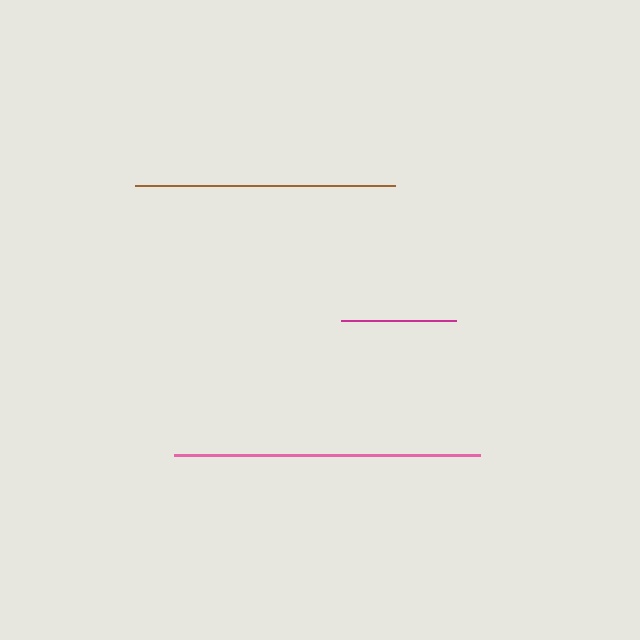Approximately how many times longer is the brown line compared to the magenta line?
The brown line is approximately 2.3 times the length of the magenta line.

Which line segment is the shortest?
The magenta line is the shortest at approximately 115 pixels.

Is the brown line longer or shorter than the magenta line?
The brown line is longer than the magenta line.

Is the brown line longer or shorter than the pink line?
The pink line is longer than the brown line.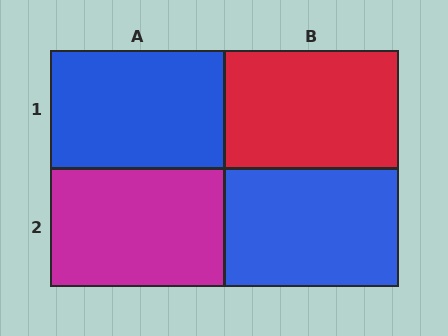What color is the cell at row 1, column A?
Blue.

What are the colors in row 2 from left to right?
Magenta, blue.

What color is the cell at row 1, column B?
Red.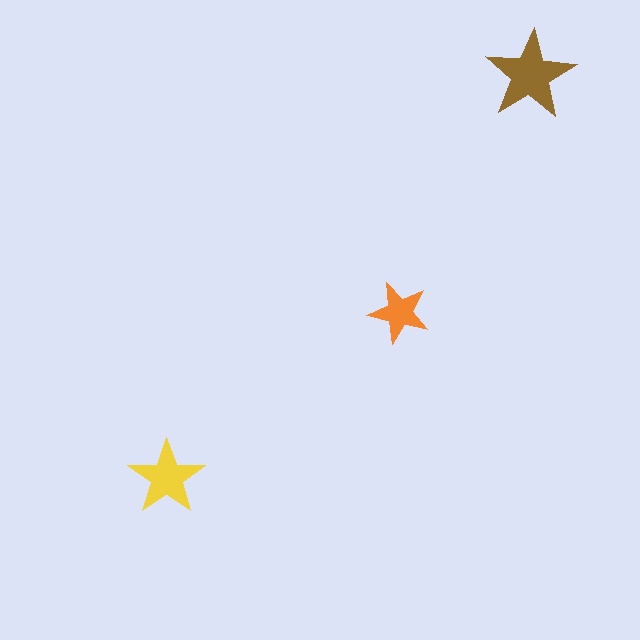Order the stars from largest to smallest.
the brown one, the yellow one, the orange one.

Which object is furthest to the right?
The brown star is rightmost.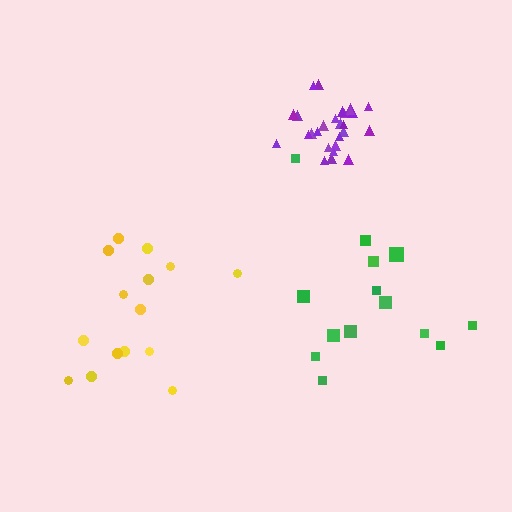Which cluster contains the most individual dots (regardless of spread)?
Purple (28).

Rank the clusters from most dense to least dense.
purple, yellow, green.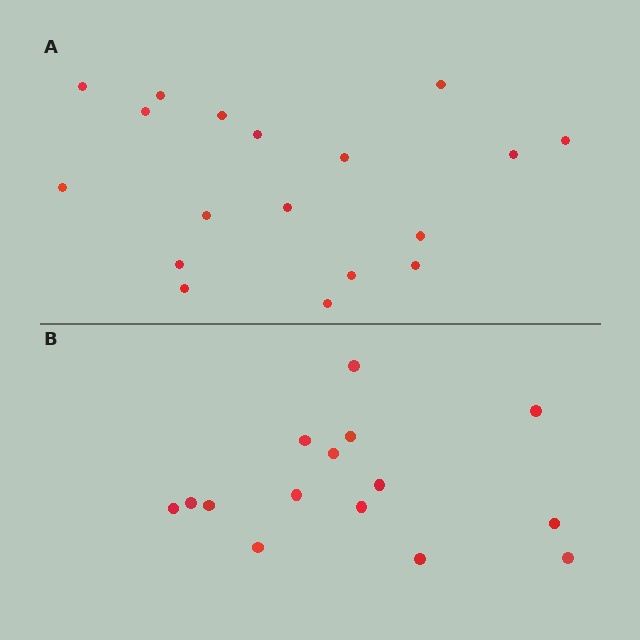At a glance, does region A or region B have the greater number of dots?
Region A (the top region) has more dots.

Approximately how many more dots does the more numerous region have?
Region A has just a few more — roughly 2 or 3 more dots than region B.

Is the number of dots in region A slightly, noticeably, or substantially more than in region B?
Region A has only slightly more — the two regions are fairly close. The ratio is roughly 1.2 to 1.